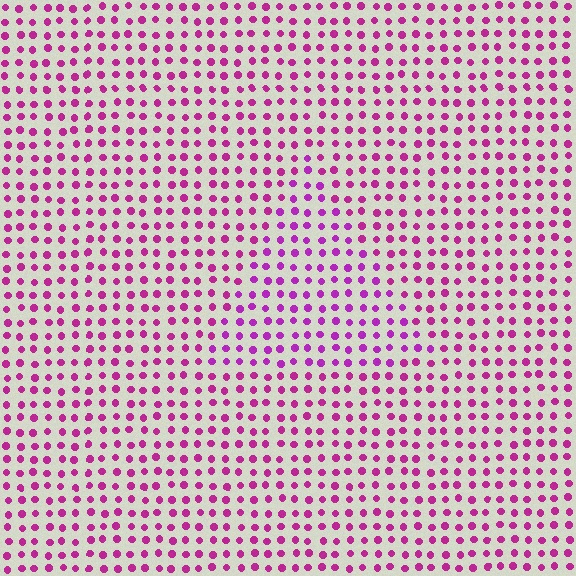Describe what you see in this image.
The image is filled with small magenta elements in a uniform arrangement. A triangle-shaped region is visible where the elements are tinted to a slightly different hue, forming a subtle color boundary.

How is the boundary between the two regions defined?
The boundary is defined purely by a slight shift in hue (about 19 degrees). Spacing, size, and orientation are identical on both sides.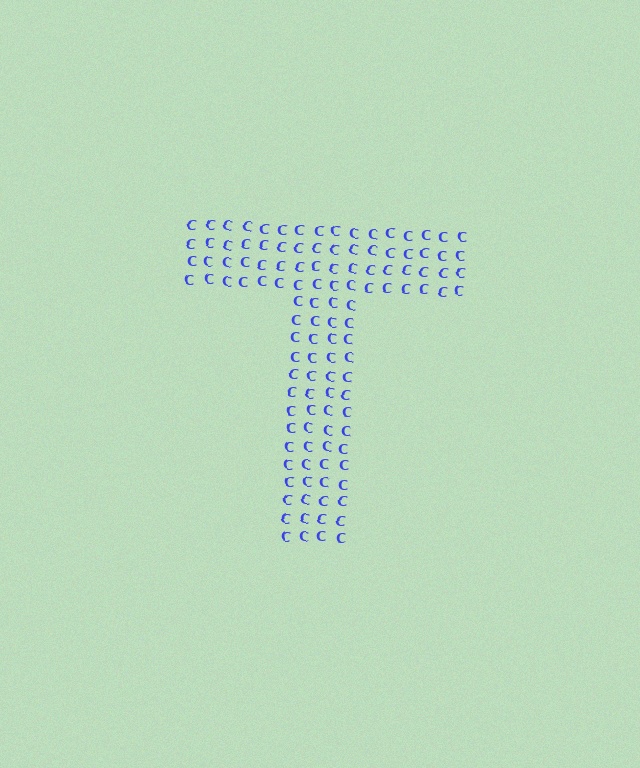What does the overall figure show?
The overall figure shows the letter T.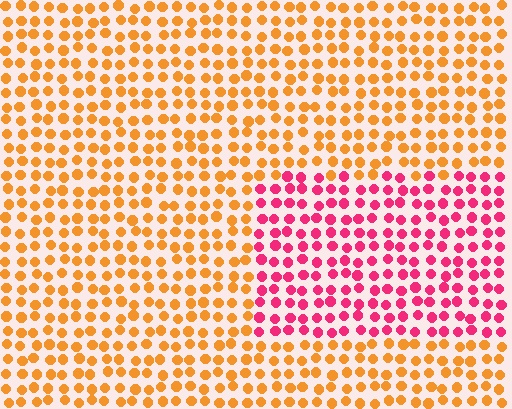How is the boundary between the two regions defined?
The boundary is defined purely by a slight shift in hue (about 56 degrees). Spacing, size, and orientation are identical on both sides.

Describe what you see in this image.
The image is filled with small orange elements in a uniform arrangement. A rectangle-shaped region is visible where the elements are tinted to a slightly different hue, forming a subtle color boundary.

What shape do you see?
I see a rectangle.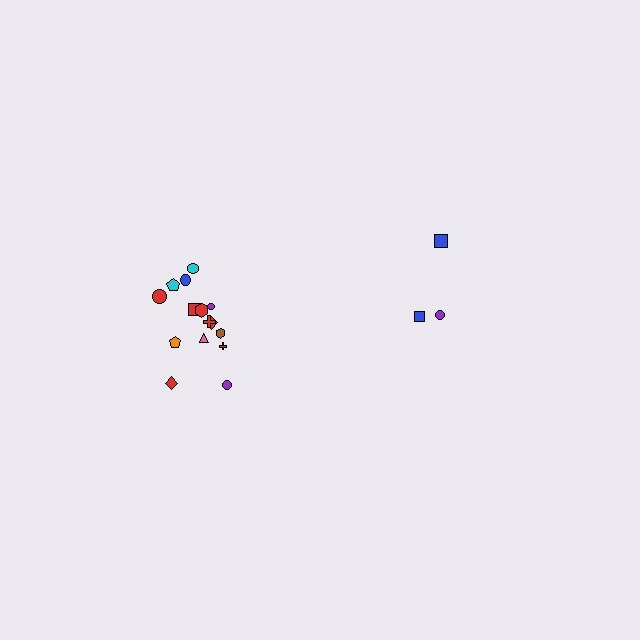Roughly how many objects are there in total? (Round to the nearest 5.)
Roughly 20 objects in total.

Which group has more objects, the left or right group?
The left group.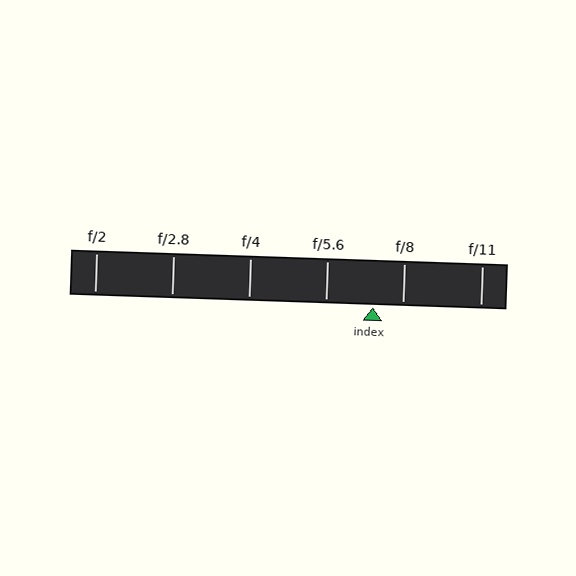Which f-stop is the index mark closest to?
The index mark is closest to f/8.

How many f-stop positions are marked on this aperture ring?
There are 6 f-stop positions marked.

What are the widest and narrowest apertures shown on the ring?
The widest aperture shown is f/2 and the narrowest is f/11.